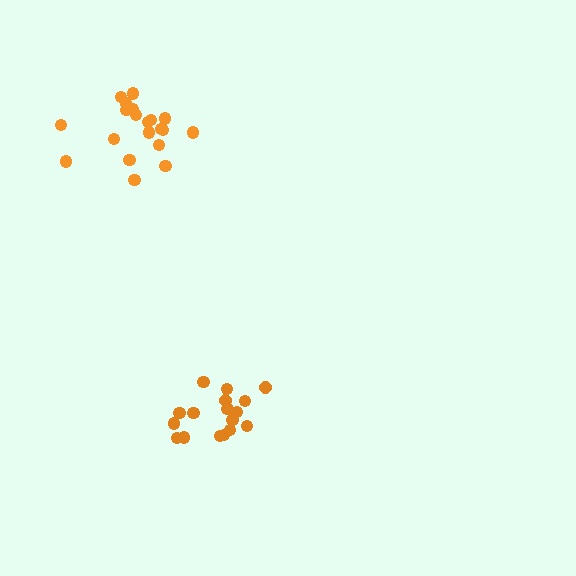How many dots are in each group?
Group 1: 20 dots, Group 2: 17 dots (37 total).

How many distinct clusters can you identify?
There are 2 distinct clusters.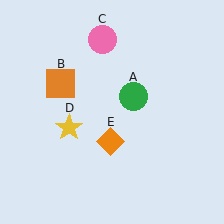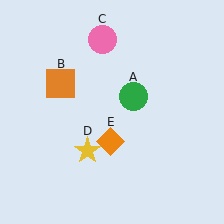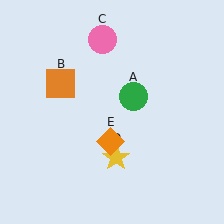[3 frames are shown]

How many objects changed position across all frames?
1 object changed position: yellow star (object D).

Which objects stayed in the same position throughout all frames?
Green circle (object A) and orange square (object B) and pink circle (object C) and orange diamond (object E) remained stationary.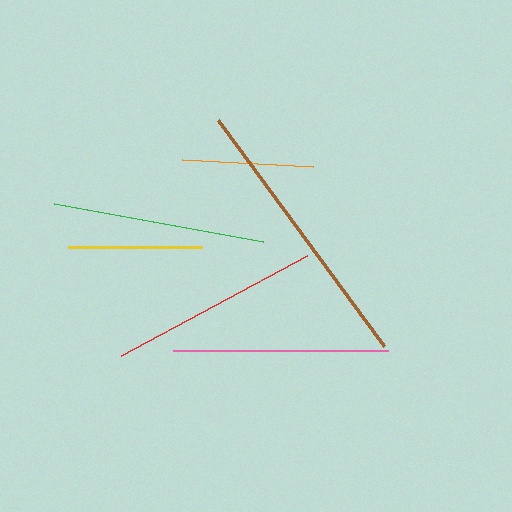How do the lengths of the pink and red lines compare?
The pink and red lines are approximately the same length.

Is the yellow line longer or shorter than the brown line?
The brown line is longer than the yellow line.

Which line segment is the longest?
The brown line is the longest at approximately 280 pixels.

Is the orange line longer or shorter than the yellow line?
The yellow line is longer than the orange line.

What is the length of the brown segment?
The brown segment is approximately 280 pixels long.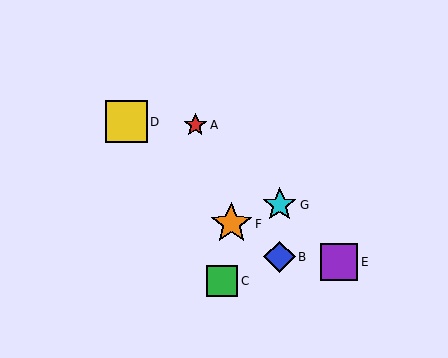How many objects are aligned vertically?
2 objects (B, G) are aligned vertically.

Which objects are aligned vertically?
Objects B, G are aligned vertically.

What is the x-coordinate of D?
Object D is at x≈126.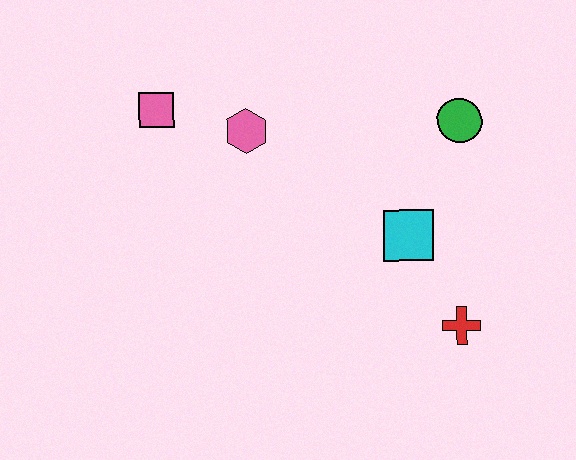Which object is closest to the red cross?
The cyan square is closest to the red cross.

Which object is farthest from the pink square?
The red cross is farthest from the pink square.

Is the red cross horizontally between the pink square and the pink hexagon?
No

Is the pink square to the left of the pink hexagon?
Yes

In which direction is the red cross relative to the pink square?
The red cross is to the right of the pink square.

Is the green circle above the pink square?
No